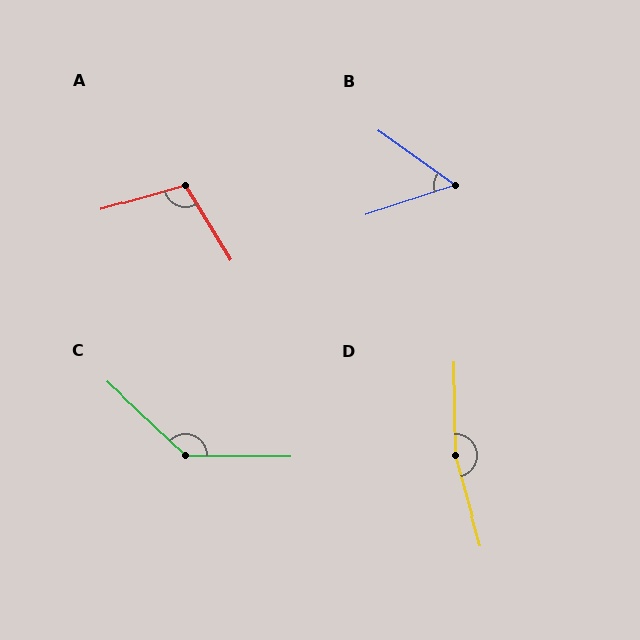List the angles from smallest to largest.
B (54°), A (105°), C (137°), D (165°).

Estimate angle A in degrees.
Approximately 105 degrees.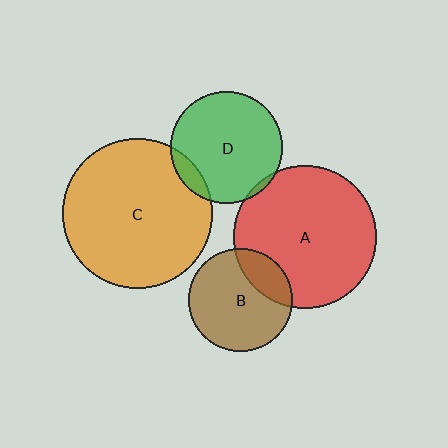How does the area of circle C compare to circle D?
Approximately 1.8 times.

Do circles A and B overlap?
Yes.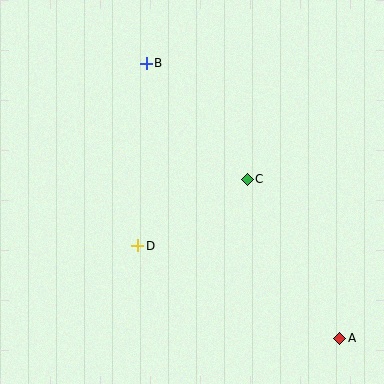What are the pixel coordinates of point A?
Point A is at (340, 338).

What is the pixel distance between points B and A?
The distance between B and A is 336 pixels.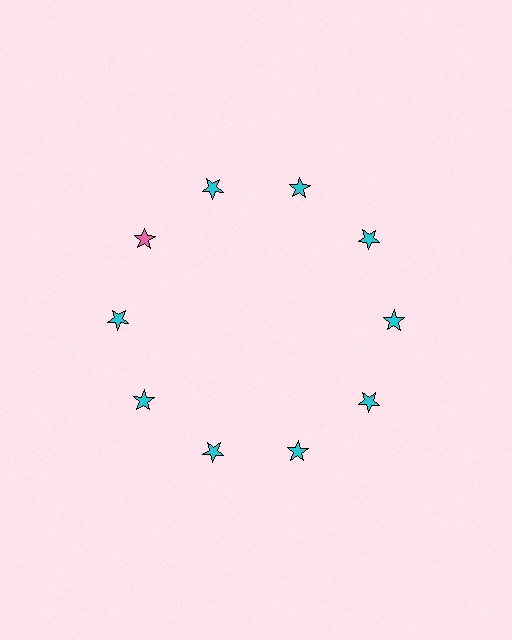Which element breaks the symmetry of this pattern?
The pink star at roughly the 10 o'clock position breaks the symmetry. All other shapes are cyan stars.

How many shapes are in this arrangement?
There are 10 shapes arranged in a ring pattern.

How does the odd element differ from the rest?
It has a different color: pink instead of cyan.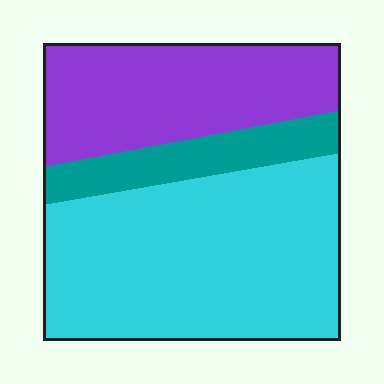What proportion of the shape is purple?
Purple covers roughly 30% of the shape.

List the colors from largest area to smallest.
From largest to smallest: cyan, purple, teal.